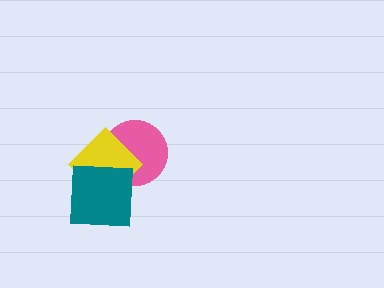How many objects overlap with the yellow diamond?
2 objects overlap with the yellow diamond.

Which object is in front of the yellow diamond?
The teal square is in front of the yellow diamond.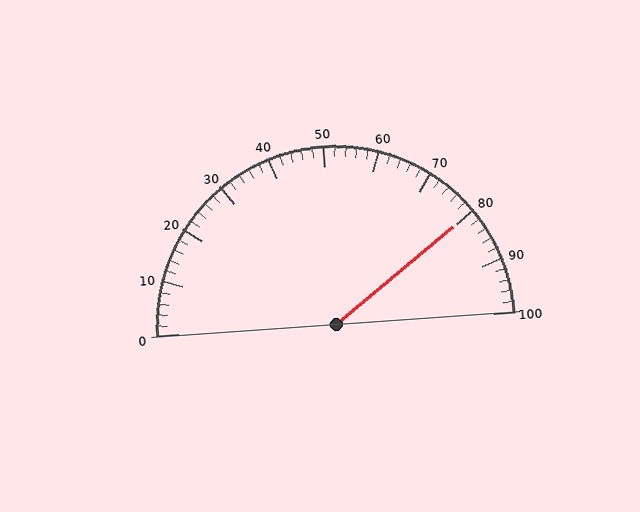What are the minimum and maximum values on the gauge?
The gauge ranges from 0 to 100.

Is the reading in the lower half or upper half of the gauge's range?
The reading is in the upper half of the range (0 to 100).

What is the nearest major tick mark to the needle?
The nearest major tick mark is 80.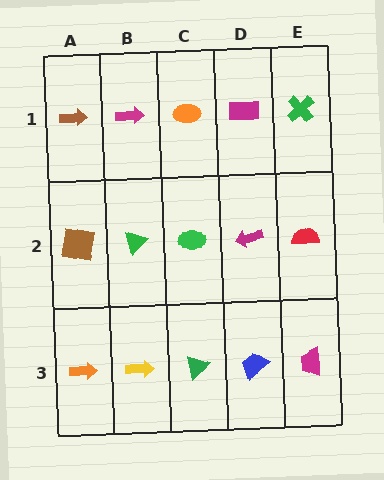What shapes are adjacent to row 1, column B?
A green triangle (row 2, column B), a brown arrow (row 1, column A), an orange ellipse (row 1, column C).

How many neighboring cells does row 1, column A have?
2.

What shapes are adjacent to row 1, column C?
A green ellipse (row 2, column C), a magenta arrow (row 1, column B), a magenta rectangle (row 1, column D).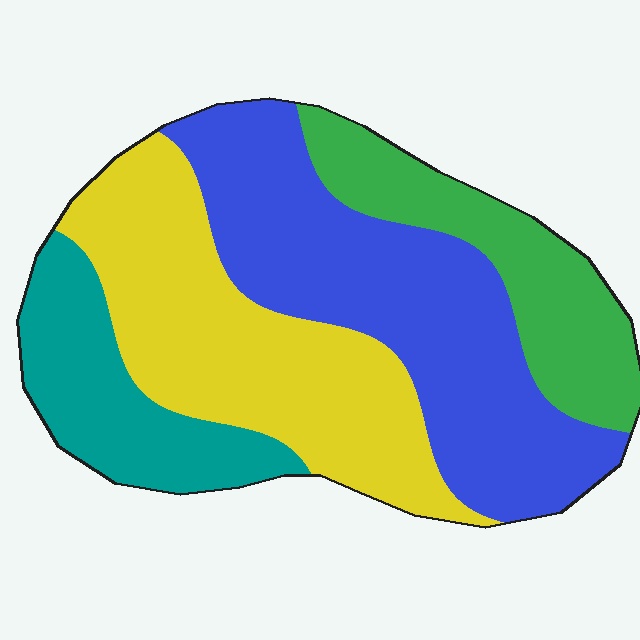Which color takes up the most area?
Blue, at roughly 35%.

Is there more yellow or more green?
Yellow.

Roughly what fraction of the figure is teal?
Teal takes up less than a sixth of the figure.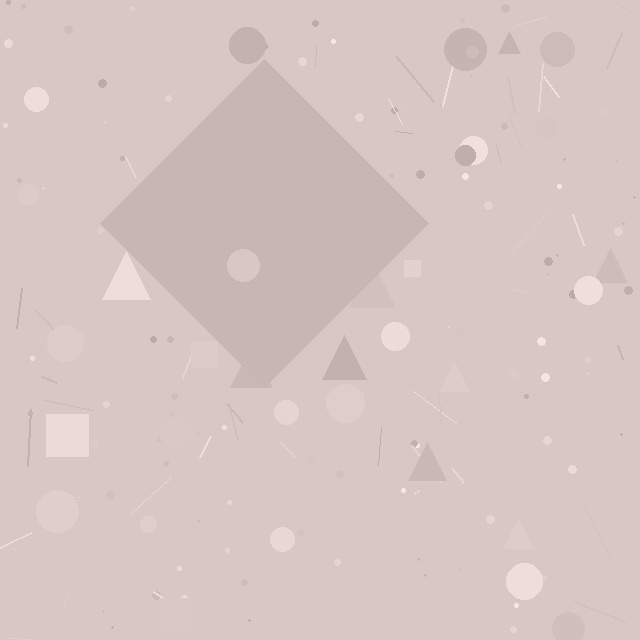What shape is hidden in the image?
A diamond is hidden in the image.